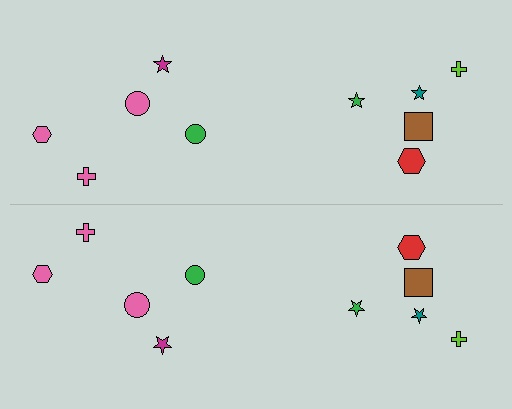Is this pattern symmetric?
Yes, this pattern has bilateral (reflection) symmetry.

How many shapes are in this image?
There are 20 shapes in this image.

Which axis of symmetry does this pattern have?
The pattern has a horizontal axis of symmetry running through the center of the image.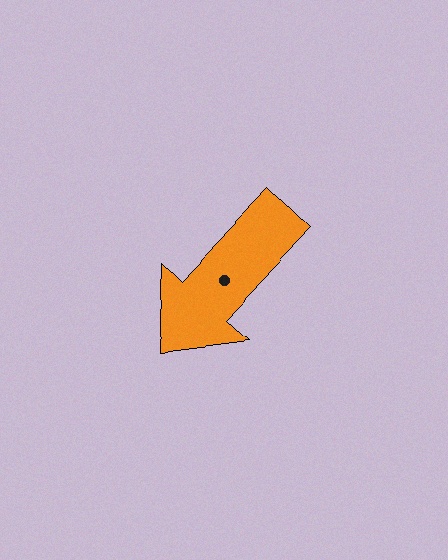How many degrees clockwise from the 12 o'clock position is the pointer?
Approximately 223 degrees.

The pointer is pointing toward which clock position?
Roughly 7 o'clock.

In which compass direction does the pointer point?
Southwest.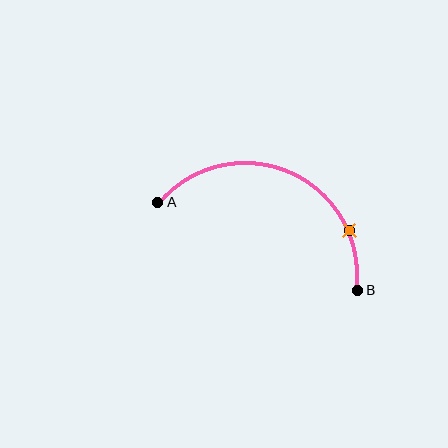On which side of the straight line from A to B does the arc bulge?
The arc bulges above the straight line connecting A and B.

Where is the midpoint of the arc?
The arc midpoint is the point on the curve farthest from the straight line joining A and B. It sits above that line.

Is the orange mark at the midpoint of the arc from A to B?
No. The orange mark lies on the arc but is closer to endpoint B. The arc midpoint would be at the point on the curve equidistant along the arc from both A and B.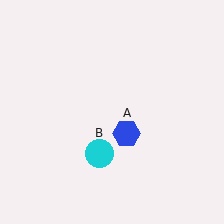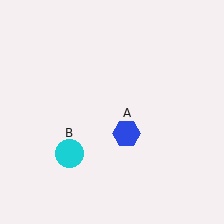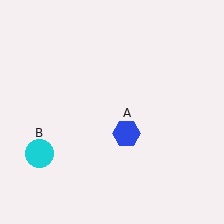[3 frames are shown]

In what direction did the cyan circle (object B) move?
The cyan circle (object B) moved left.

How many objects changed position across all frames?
1 object changed position: cyan circle (object B).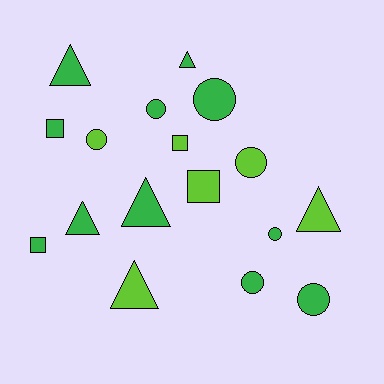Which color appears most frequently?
Green, with 11 objects.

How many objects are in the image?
There are 17 objects.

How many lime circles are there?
There are 2 lime circles.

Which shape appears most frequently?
Circle, with 7 objects.